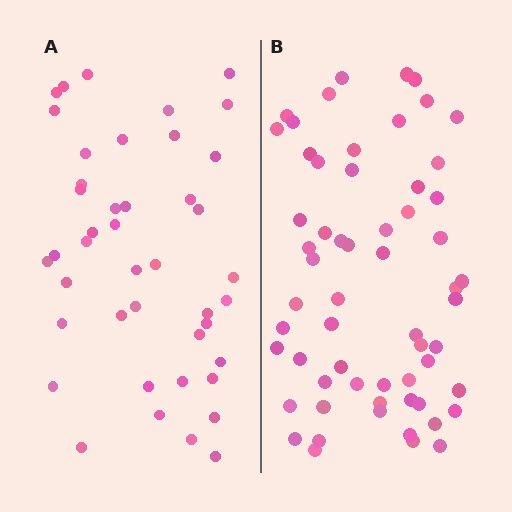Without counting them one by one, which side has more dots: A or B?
Region B (the right region) has more dots.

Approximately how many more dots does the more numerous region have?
Region B has approximately 15 more dots than region A.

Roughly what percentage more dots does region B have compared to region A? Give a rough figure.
About 40% more.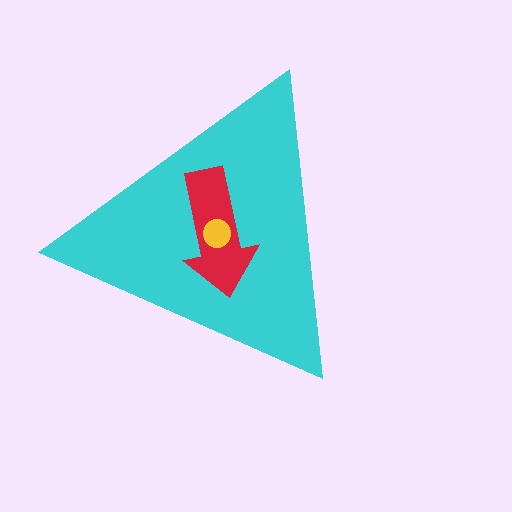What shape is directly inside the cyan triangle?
The red arrow.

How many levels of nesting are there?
3.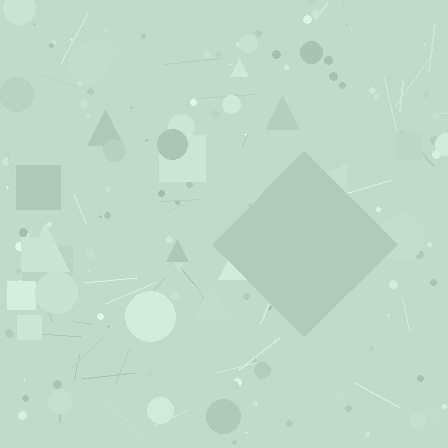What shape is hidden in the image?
A diamond is hidden in the image.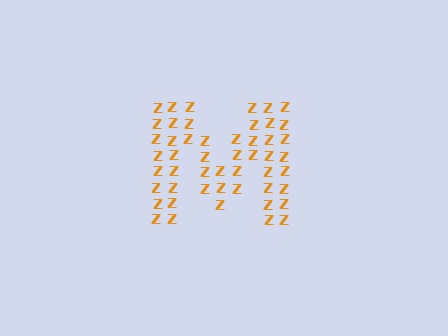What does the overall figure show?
The overall figure shows the letter M.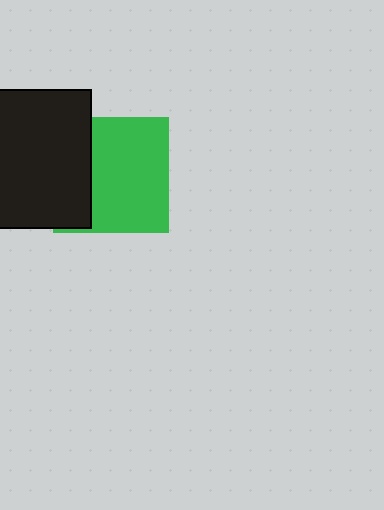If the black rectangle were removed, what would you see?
You would see the complete green square.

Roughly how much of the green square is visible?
Most of it is visible (roughly 68%).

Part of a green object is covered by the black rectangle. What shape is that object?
It is a square.